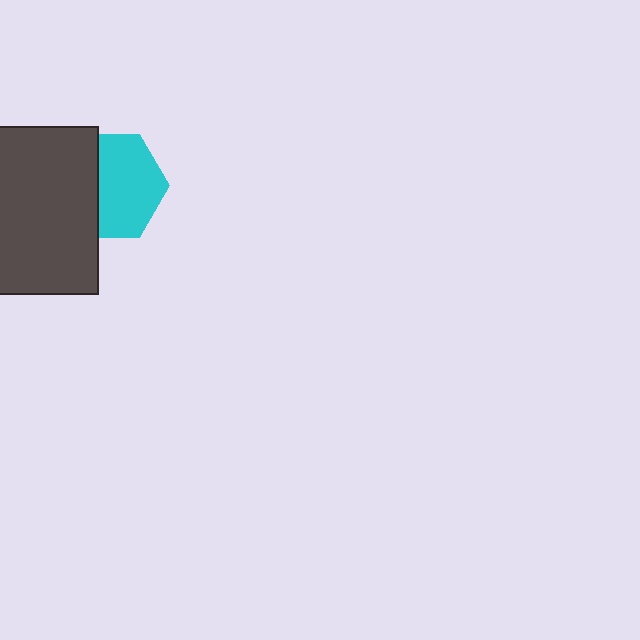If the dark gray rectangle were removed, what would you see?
You would see the complete cyan hexagon.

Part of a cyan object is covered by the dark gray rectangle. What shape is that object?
It is a hexagon.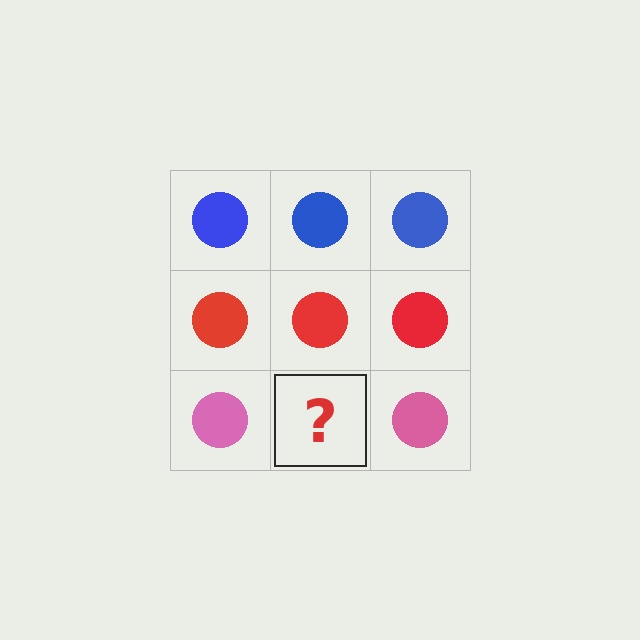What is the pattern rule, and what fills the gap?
The rule is that each row has a consistent color. The gap should be filled with a pink circle.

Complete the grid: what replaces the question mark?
The question mark should be replaced with a pink circle.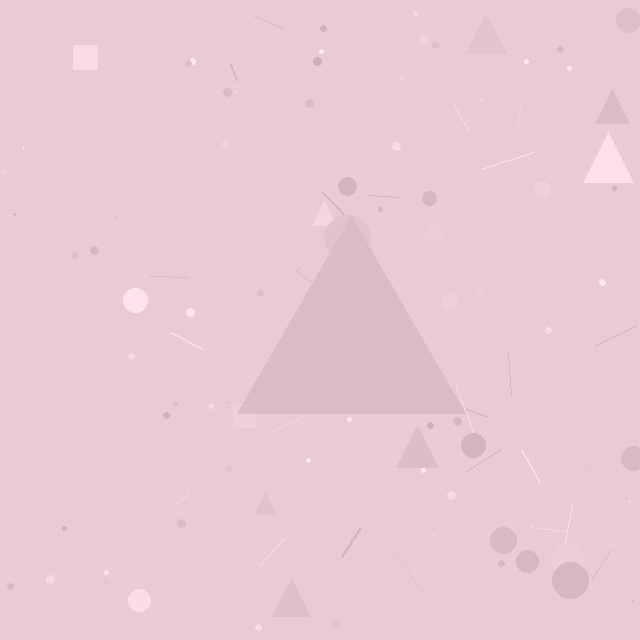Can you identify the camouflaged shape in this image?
The camouflaged shape is a triangle.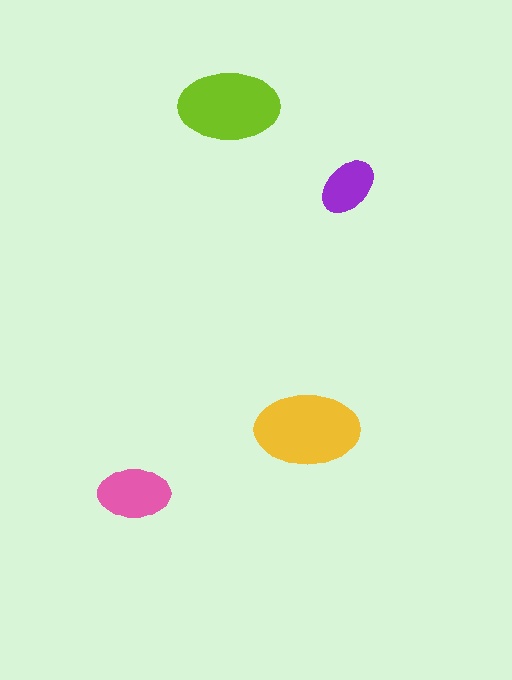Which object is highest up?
The lime ellipse is topmost.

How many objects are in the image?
There are 4 objects in the image.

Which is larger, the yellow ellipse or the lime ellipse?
The yellow one.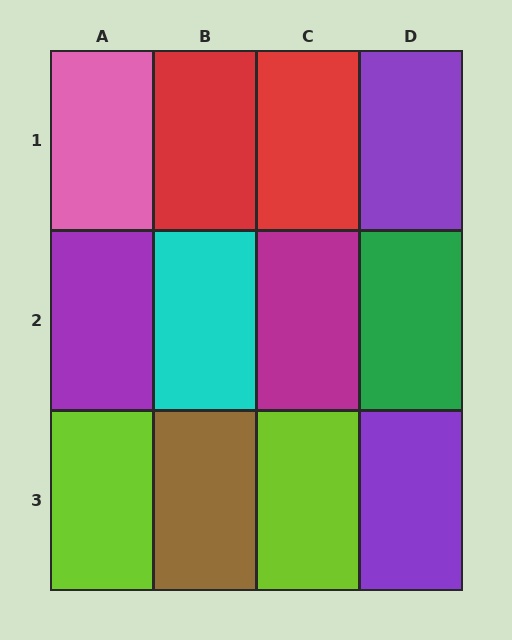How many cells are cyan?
1 cell is cyan.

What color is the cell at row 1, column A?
Pink.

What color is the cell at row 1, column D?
Purple.